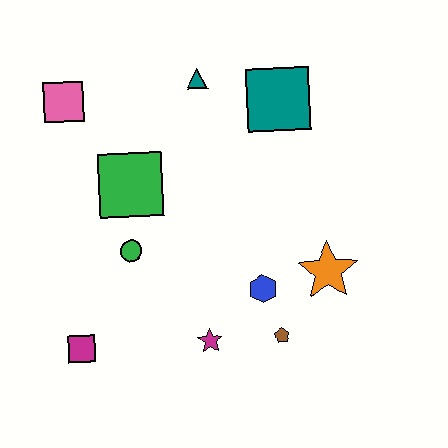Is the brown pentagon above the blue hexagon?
No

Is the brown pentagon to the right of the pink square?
Yes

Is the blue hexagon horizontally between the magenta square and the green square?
No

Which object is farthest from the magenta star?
The pink square is farthest from the magenta star.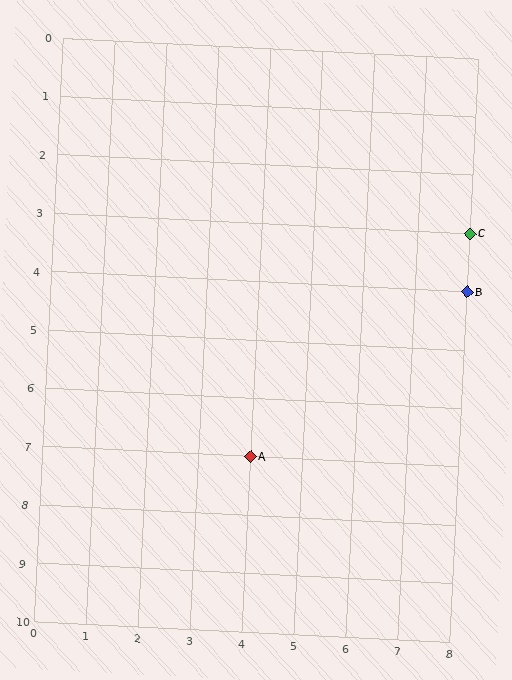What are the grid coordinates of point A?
Point A is at grid coordinates (4, 7).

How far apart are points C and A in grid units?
Points C and A are 4 columns and 4 rows apart (about 5.7 grid units diagonally).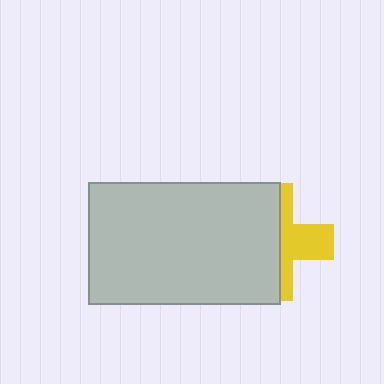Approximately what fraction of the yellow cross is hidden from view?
Roughly 60% of the yellow cross is hidden behind the light gray rectangle.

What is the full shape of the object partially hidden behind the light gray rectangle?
The partially hidden object is a yellow cross.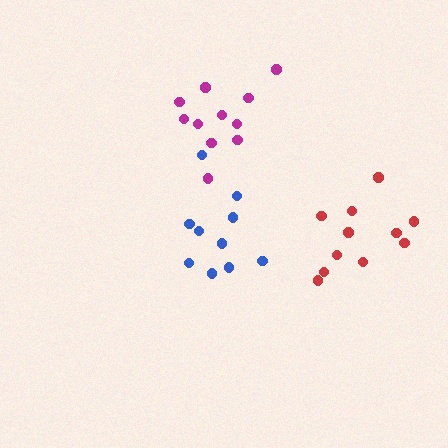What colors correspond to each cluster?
The clusters are colored: red, blue, magenta.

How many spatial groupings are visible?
There are 3 spatial groupings.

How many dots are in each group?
Group 1: 11 dots, Group 2: 10 dots, Group 3: 11 dots (32 total).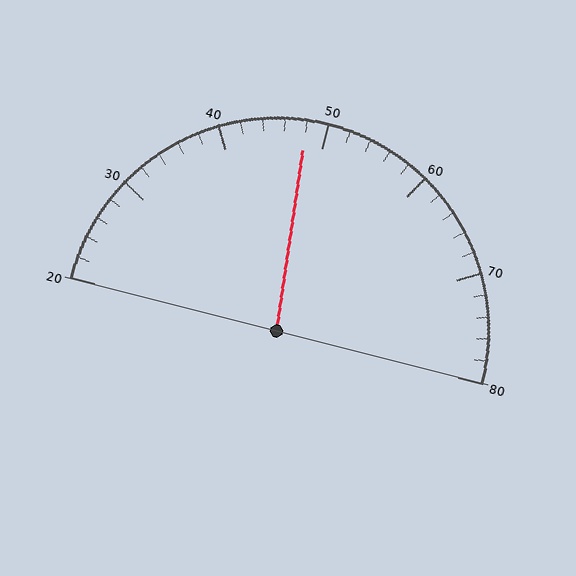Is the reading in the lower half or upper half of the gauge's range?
The reading is in the lower half of the range (20 to 80).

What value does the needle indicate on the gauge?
The needle indicates approximately 48.